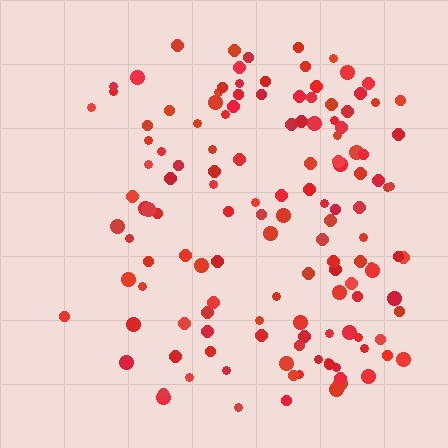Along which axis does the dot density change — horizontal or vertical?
Horizontal.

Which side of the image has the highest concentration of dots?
The right.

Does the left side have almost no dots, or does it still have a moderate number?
Still a moderate number, just noticeably fewer than the right.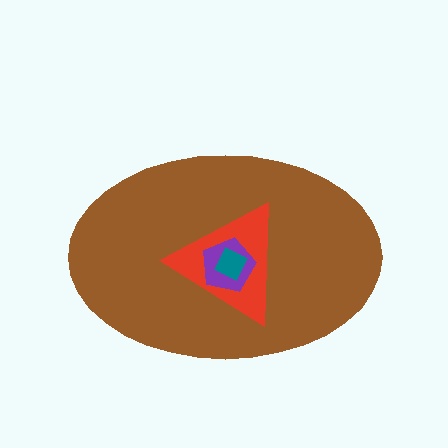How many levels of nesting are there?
4.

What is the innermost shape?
The teal diamond.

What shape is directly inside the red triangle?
The purple pentagon.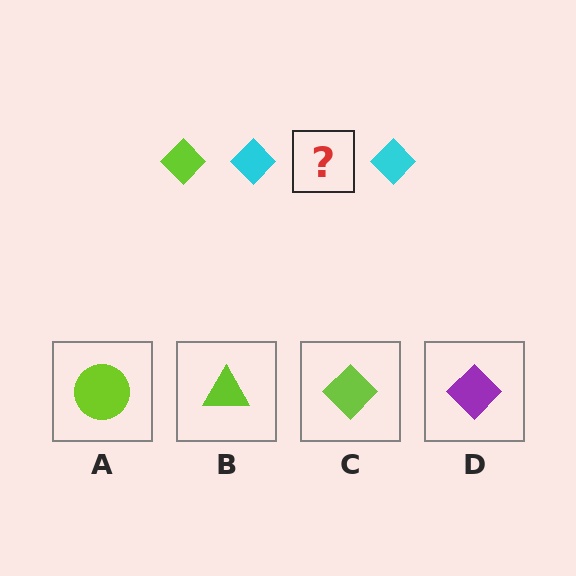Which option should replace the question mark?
Option C.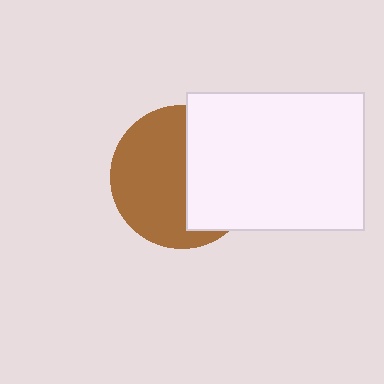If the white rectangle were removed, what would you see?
You would see the complete brown circle.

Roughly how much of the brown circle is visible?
About half of it is visible (roughly 56%).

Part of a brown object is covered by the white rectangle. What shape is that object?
It is a circle.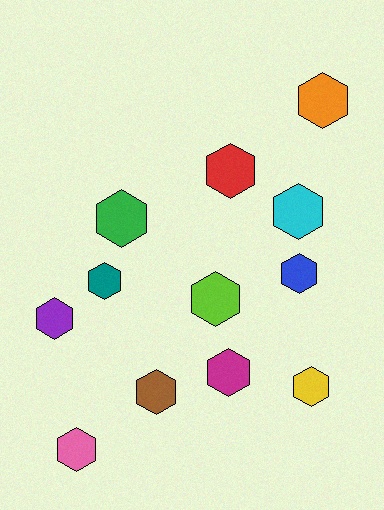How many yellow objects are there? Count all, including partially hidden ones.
There is 1 yellow object.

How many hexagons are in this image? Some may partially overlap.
There are 12 hexagons.